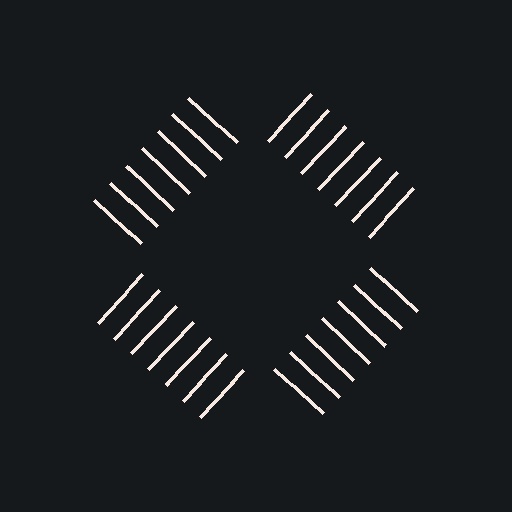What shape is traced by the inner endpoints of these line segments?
An illusory square — the line segments terminate on its edges but no continuous stroke is drawn.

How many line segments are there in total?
28 — 7 along each of the 4 edges.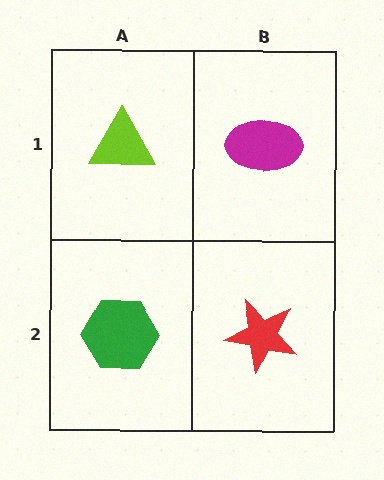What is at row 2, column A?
A green hexagon.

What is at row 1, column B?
A magenta ellipse.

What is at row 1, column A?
A lime triangle.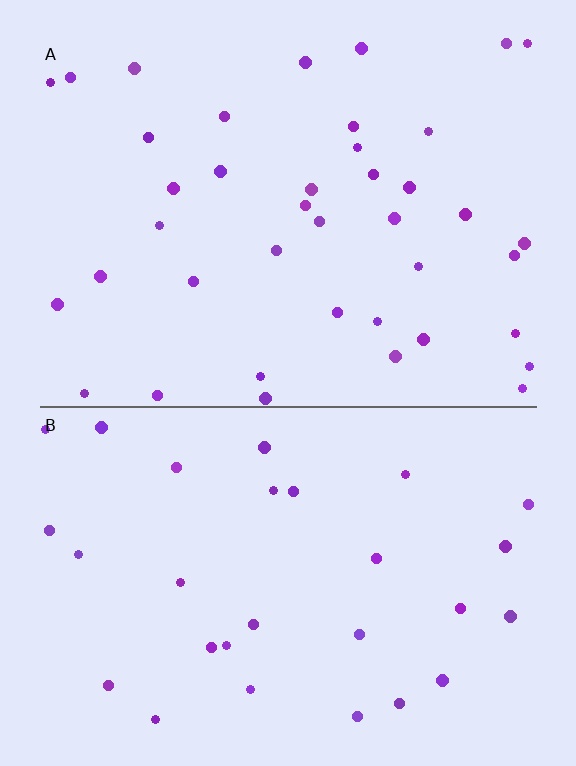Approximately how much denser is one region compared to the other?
Approximately 1.4× — region A over region B.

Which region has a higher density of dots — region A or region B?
A (the top).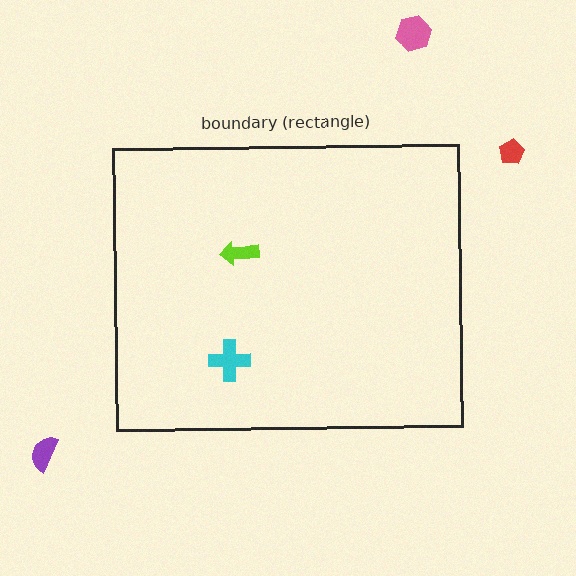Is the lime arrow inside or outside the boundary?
Inside.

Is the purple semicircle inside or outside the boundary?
Outside.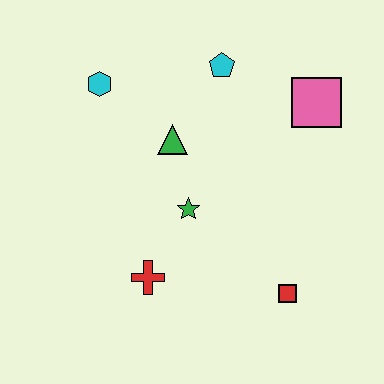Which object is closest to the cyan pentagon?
The green triangle is closest to the cyan pentagon.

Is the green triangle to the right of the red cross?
Yes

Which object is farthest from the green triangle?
The red square is farthest from the green triangle.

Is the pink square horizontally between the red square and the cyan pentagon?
No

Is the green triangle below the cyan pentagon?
Yes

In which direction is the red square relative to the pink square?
The red square is below the pink square.